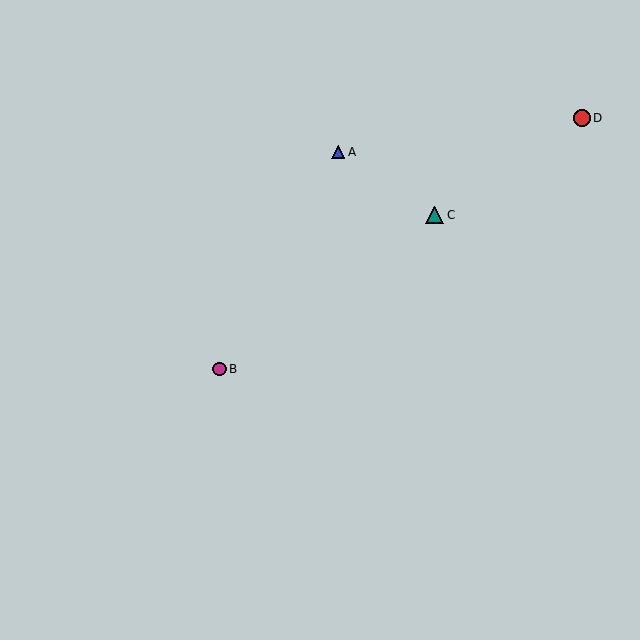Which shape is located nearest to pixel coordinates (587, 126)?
The red circle (labeled D) at (582, 118) is nearest to that location.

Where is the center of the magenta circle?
The center of the magenta circle is at (220, 369).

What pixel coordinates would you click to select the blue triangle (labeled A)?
Click at (338, 152) to select the blue triangle A.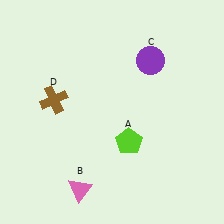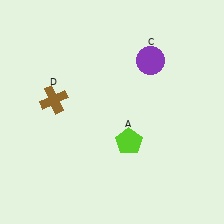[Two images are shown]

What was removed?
The pink triangle (B) was removed in Image 2.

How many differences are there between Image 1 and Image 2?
There is 1 difference between the two images.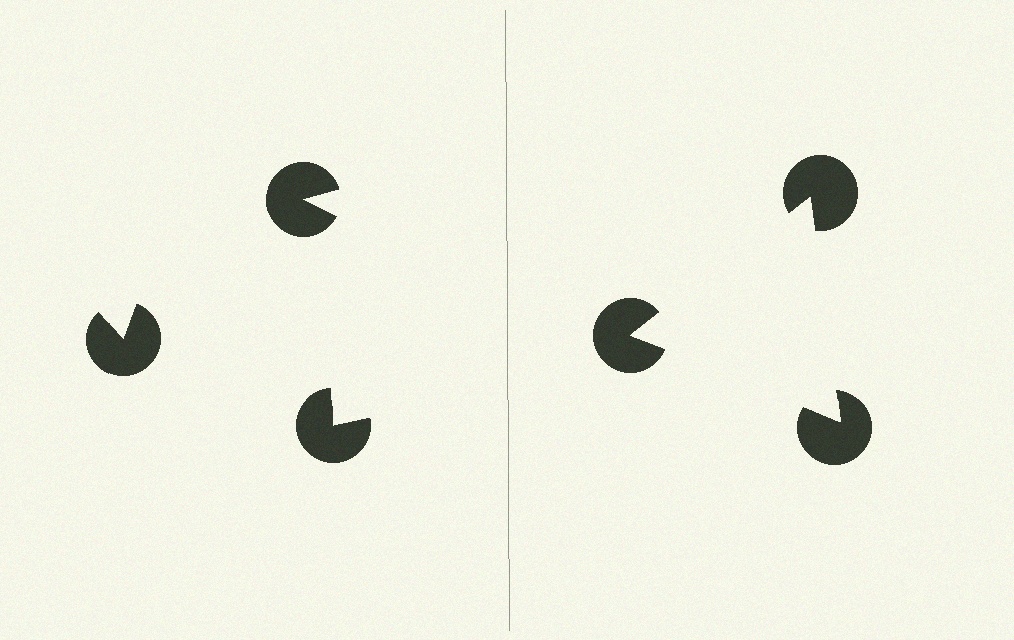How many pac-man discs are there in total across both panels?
6 — 3 on each side.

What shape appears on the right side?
An illusory triangle.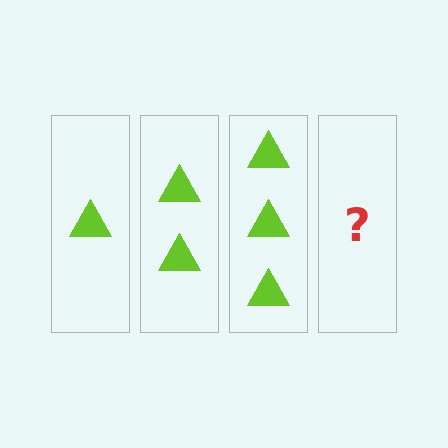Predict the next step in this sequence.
The next step is 4 triangles.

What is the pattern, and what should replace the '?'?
The pattern is that each step adds one more triangle. The '?' should be 4 triangles.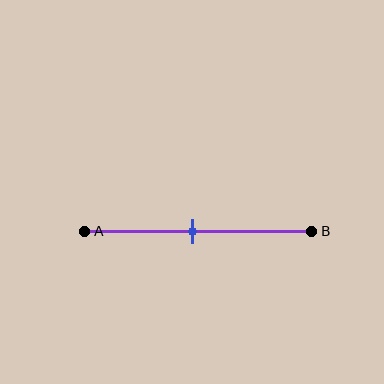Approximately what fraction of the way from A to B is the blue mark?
The blue mark is approximately 45% of the way from A to B.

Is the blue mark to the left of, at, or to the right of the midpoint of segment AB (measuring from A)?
The blue mark is approximately at the midpoint of segment AB.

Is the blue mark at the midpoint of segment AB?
Yes, the mark is approximately at the midpoint.